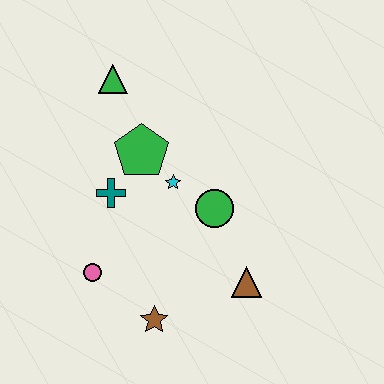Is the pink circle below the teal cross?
Yes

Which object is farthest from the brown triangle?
The green triangle is farthest from the brown triangle.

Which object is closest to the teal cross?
The green pentagon is closest to the teal cross.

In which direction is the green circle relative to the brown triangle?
The green circle is above the brown triangle.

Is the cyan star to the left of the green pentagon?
No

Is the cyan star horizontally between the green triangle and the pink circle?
No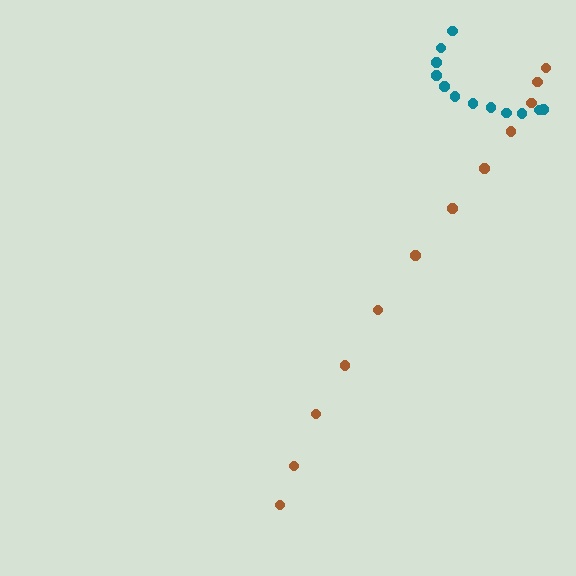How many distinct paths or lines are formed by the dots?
There are 2 distinct paths.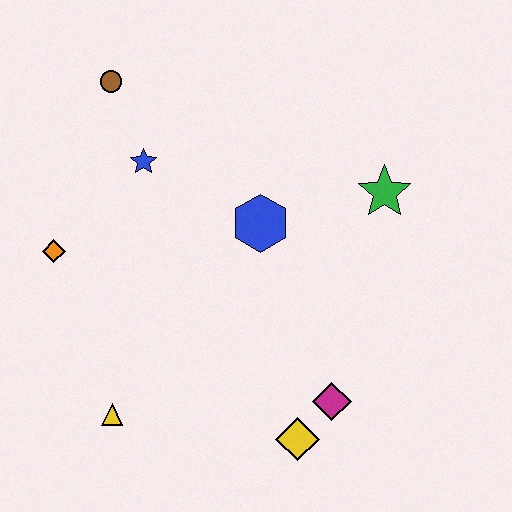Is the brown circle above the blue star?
Yes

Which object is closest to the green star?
The blue hexagon is closest to the green star.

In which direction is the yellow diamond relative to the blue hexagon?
The yellow diamond is below the blue hexagon.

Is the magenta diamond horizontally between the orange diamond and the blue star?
No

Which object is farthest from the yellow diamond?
The brown circle is farthest from the yellow diamond.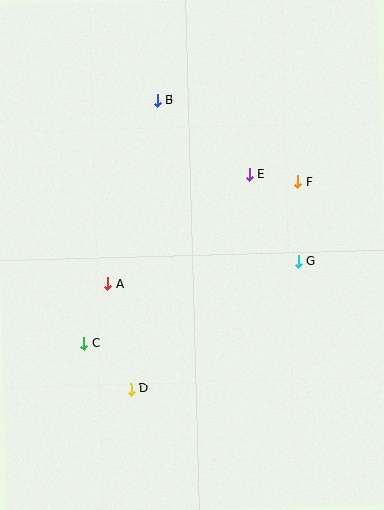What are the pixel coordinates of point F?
Point F is at (298, 182).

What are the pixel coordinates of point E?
Point E is at (249, 175).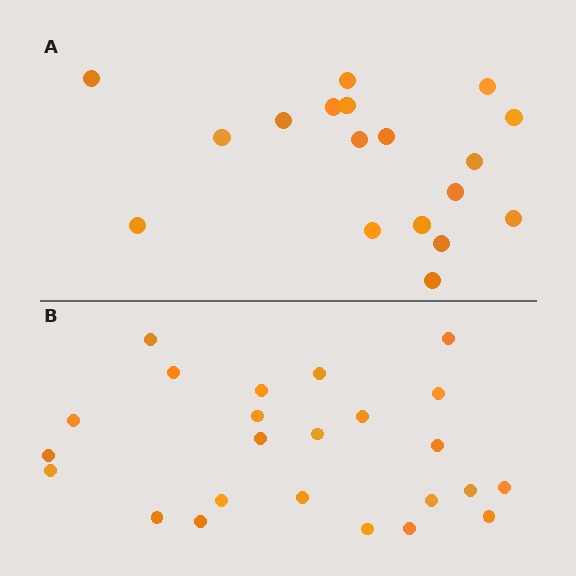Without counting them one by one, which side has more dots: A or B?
Region B (the bottom region) has more dots.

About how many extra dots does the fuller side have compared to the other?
Region B has about 6 more dots than region A.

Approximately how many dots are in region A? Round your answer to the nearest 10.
About 20 dots. (The exact count is 18, which rounds to 20.)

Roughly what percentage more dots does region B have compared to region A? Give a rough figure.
About 35% more.